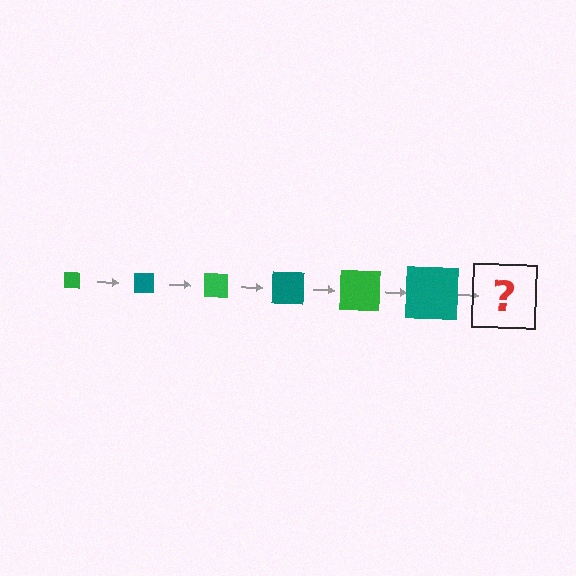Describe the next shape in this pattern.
It should be a green square, larger than the previous one.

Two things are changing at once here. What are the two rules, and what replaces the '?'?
The two rules are that the square grows larger each step and the color cycles through green and teal. The '?' should be a green square, larger than the previous one.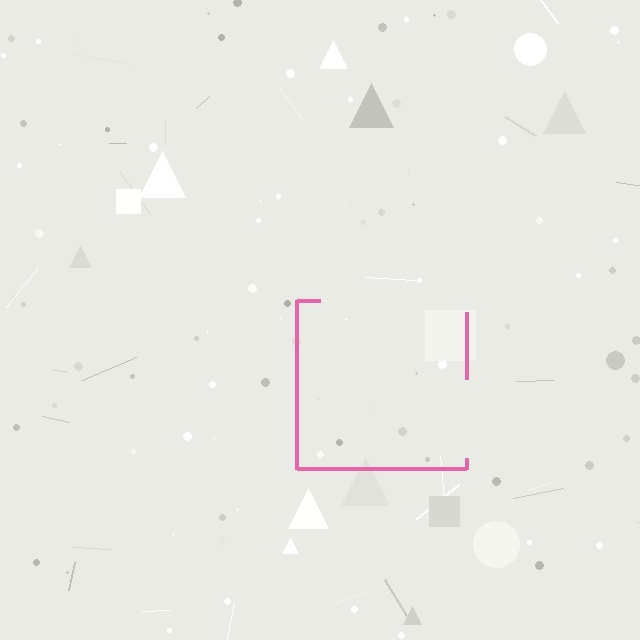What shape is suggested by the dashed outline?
The dashed outline suggests a square.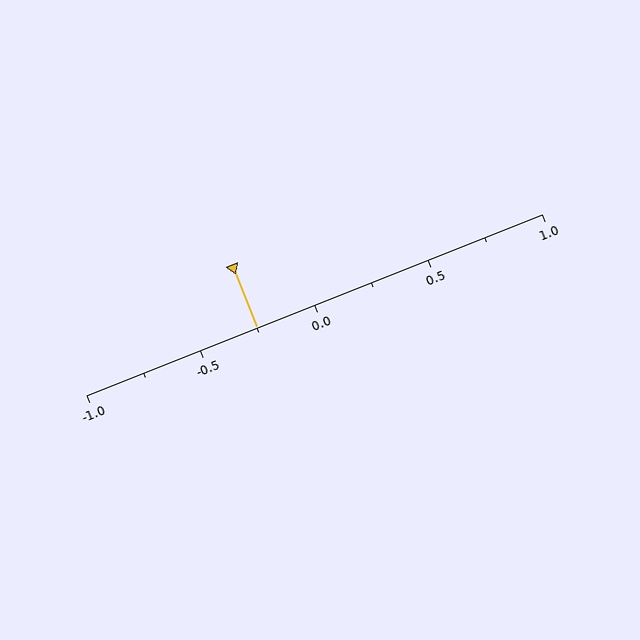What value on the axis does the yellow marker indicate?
The marker indicates approximately -0.25.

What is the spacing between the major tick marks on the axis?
The major ticks are spaced 0.5 apart.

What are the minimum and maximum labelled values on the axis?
The axis runs from -1.0 to 1.0.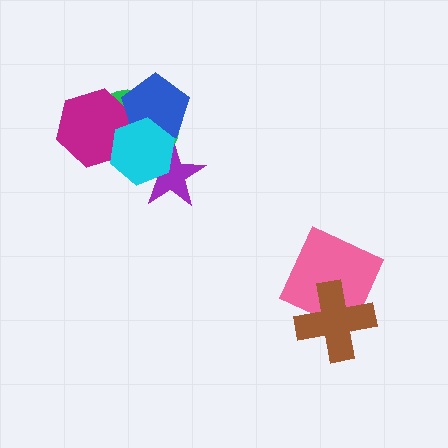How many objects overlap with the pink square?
1 object overlaps with the pink square.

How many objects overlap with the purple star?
2 objects overlap with the purple star.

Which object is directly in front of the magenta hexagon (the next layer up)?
The blue pentagon is directly in front of the magenta hexagon.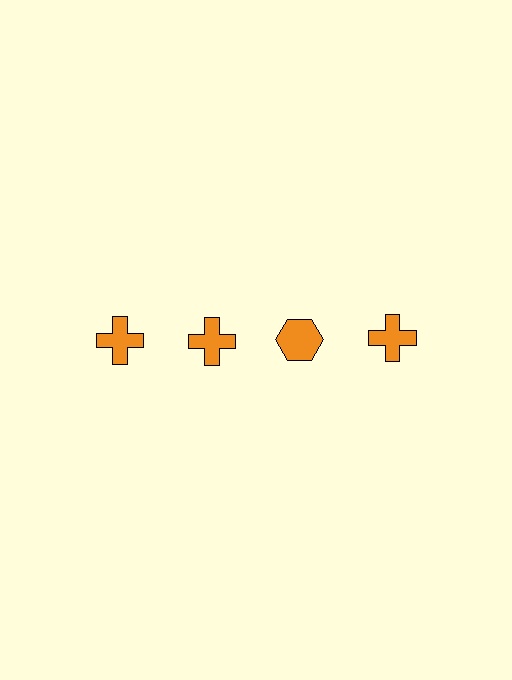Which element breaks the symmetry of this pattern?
The orange hexagon in the top row, center column breaks the symmetry. All other shapes are orange crosses.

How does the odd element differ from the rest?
It has a different shape: hexagon instead of cross.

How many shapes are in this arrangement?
There are 4 shapes arranged in a grid pattern.